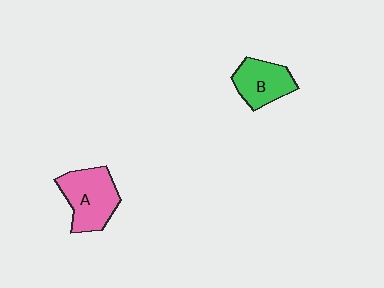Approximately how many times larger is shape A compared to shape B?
Approximately 1.3 times.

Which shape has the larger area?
Shape A (pink).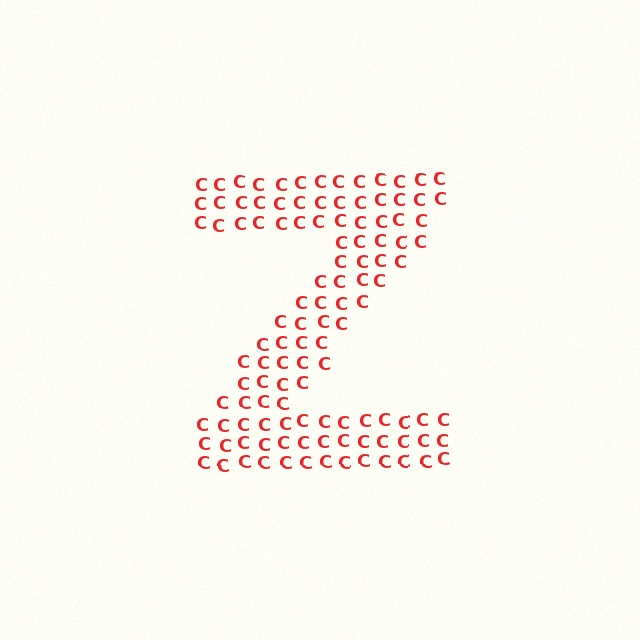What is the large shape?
The large shape is the letter Z.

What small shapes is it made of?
It is made of small letter C's.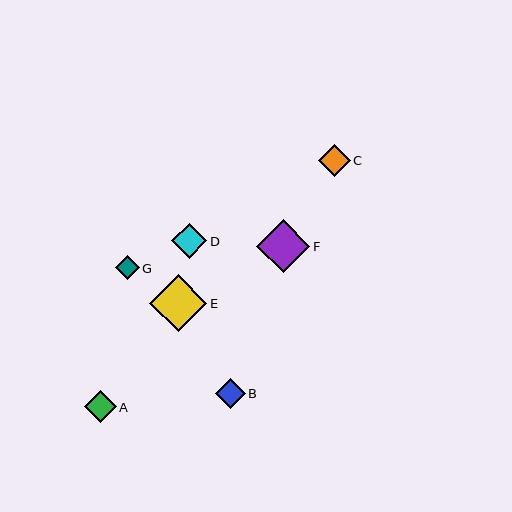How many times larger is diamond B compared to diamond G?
Diamond B is approximately 1.2 times the size of diamond G.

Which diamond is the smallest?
Diamond G is the smallest with a size of approximately 24 pixels.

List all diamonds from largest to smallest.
From largest to smallest: E, F, D, C, A, B, G.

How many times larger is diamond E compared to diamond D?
Diamond E is approximately 1.6 times the size of diamond D.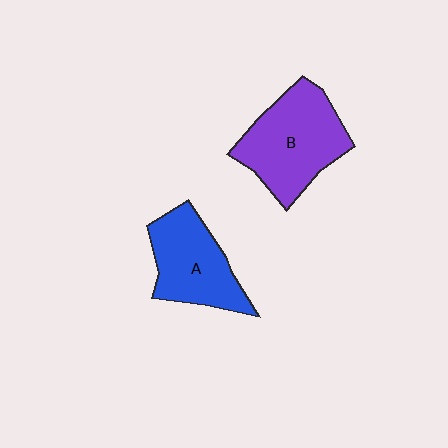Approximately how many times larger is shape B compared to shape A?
Approximately 1.2 times.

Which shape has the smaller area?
Shape A (blue).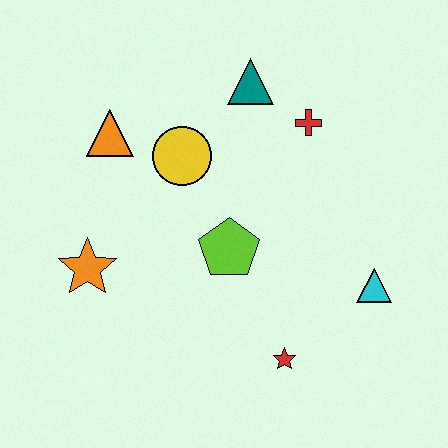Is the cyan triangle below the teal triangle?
Yes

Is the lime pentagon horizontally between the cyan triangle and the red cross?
No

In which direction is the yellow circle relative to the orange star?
The yellow circle is above the orange star.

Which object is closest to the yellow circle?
The orange triangle is closest to the yellow circle.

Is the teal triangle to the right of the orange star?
Yes